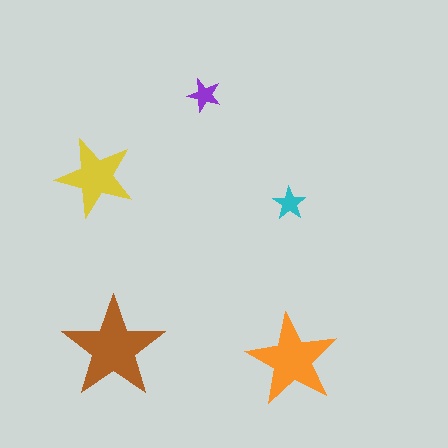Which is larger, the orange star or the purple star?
The orange one.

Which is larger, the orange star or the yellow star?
The orange one.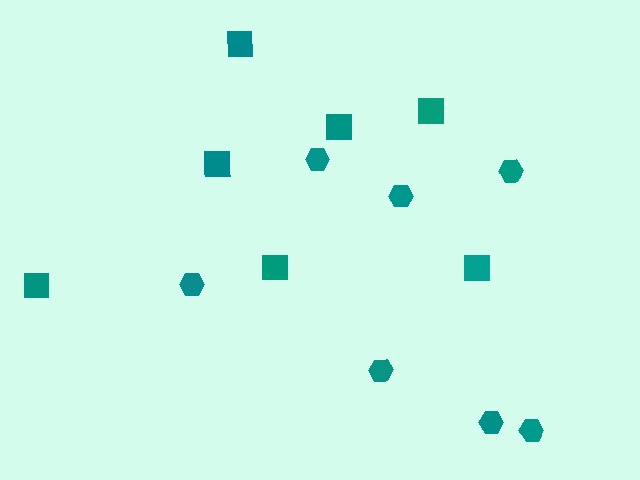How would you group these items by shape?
There are 2 groups: one group of squares (7) and one group of hexagons (7).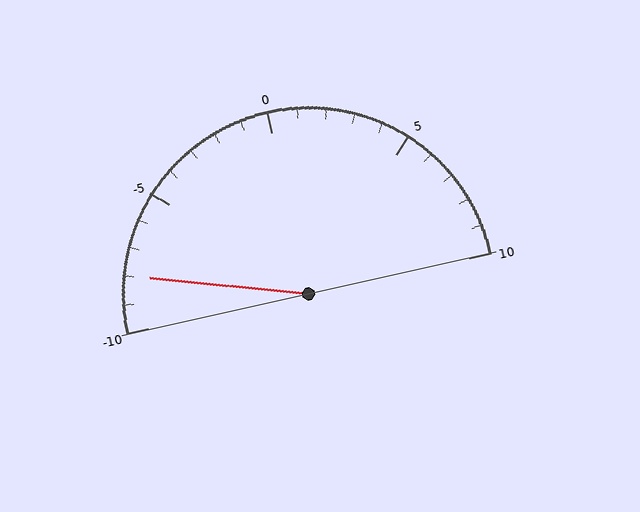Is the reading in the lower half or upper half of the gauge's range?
The reading is in the lower half of the range (-10 to 10).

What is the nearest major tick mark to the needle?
The nearest major tick mark is -10.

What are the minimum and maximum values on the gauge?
The gauge ranges from -10 to 10.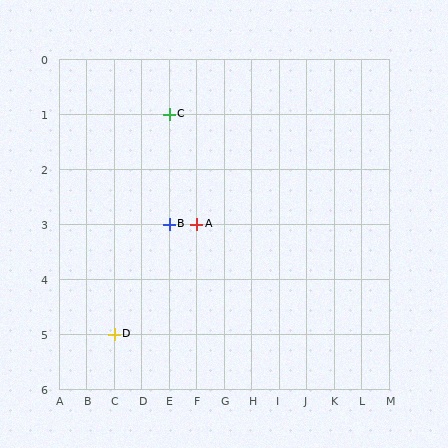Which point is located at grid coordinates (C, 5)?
Point D is at (C, 5).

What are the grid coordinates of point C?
Point C is at grid coordinates (E, 1).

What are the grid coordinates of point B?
Point B is at grid coordinates (E, 3).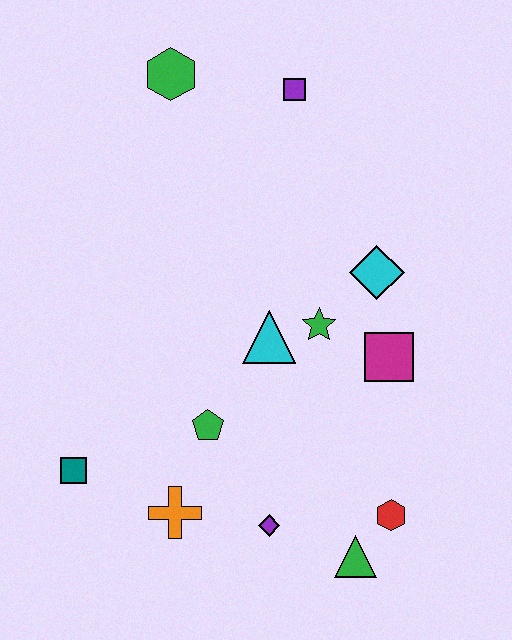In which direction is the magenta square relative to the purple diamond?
The magenta square is above the purple diamond.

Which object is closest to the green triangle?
The red hexagon is closest to the green triangle.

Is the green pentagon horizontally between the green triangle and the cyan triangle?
No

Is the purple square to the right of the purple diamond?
Yes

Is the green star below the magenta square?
No